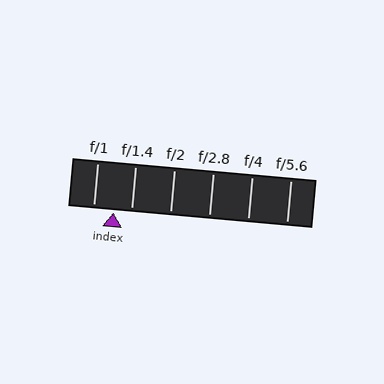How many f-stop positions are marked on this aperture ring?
There are 6 f-stop positions marked.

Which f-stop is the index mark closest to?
The index mark is closest to f/1.4.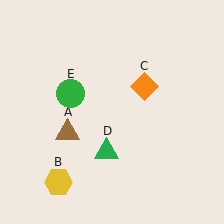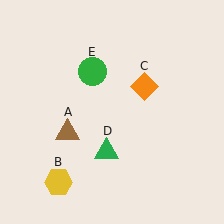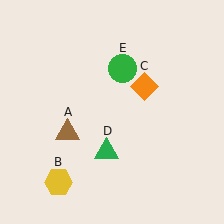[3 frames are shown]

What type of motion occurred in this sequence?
The green circle (object E) rotated clockwise around the center of the scene.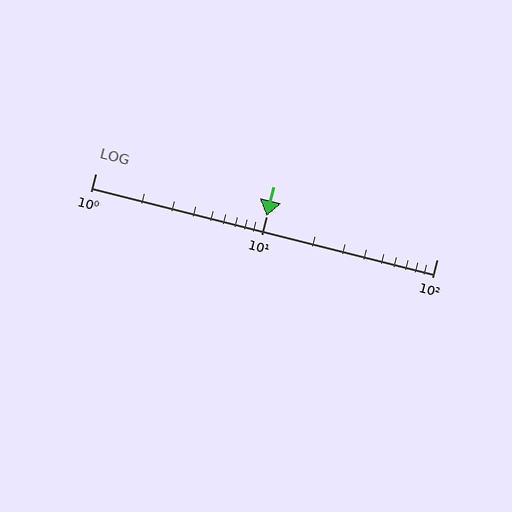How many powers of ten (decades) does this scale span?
The scale spans 2 decades, from 1 to 100.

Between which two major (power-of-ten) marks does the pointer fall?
The pointer is between 10 and 100.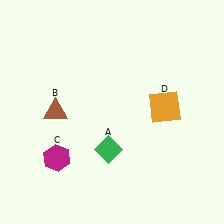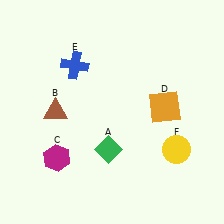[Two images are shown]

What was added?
A blue cross (E), a yellow circle (F) were added in Image 2.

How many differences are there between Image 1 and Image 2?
There are 2 differences between the two images.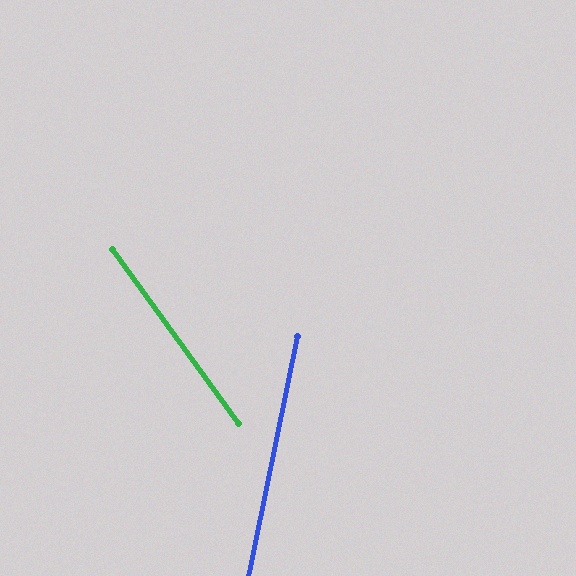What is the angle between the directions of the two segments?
Approximately 47 degrees.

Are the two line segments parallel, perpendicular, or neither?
Neither parallel nor perpendicular — they differ by about 47°.